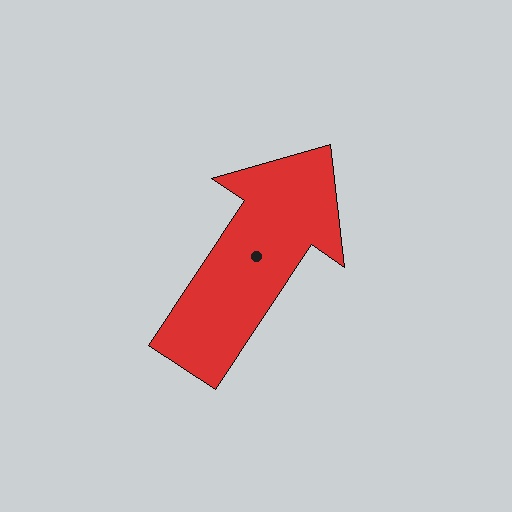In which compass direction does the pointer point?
Northeast.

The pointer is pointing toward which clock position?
Roughly 1 o'clock.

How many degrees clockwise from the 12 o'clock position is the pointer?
Approximately 34 degrees.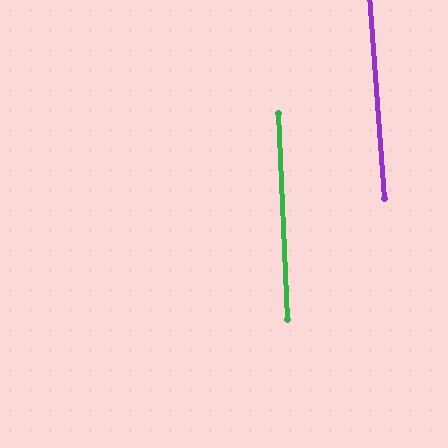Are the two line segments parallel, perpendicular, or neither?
Parallel — their directions differ by only 1.8°.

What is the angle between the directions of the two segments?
Approximately 2 degrees.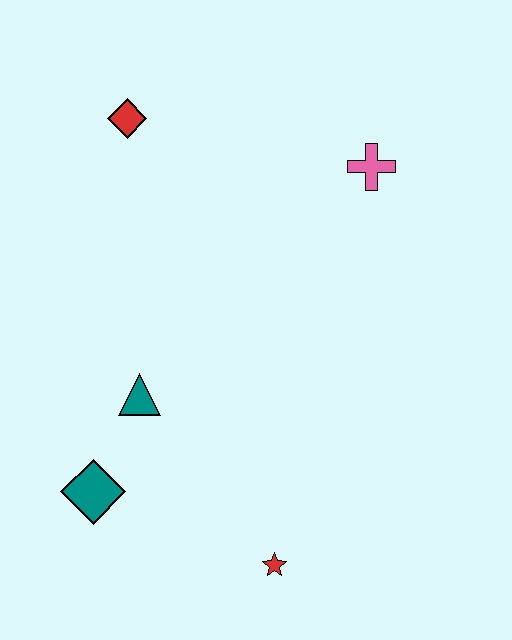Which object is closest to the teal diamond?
The teal triangle is closest to the teal diamond.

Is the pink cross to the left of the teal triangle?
No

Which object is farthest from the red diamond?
The red star is farthest from the red diamond.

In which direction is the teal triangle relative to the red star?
The teal triangle is above the red star.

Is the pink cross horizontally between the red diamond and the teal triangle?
No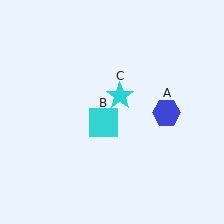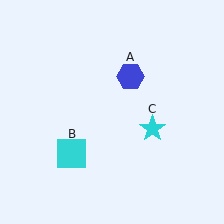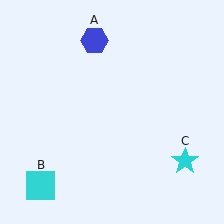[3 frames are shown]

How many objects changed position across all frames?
3 objects changed position: blue hexagon (object A), cyan square (object B), cyan star (object C).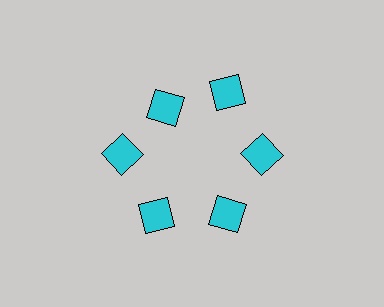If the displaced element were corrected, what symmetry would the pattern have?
It would have 6-fold rotational symmetry — the pattern would map onto itself every 60 degrees.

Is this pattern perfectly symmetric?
No. The 6 cyan squares are arranged in a ring, but one element near the 11 o'clock position is pulled inward toward the center, breaking the 6-fold rotational symmetry.